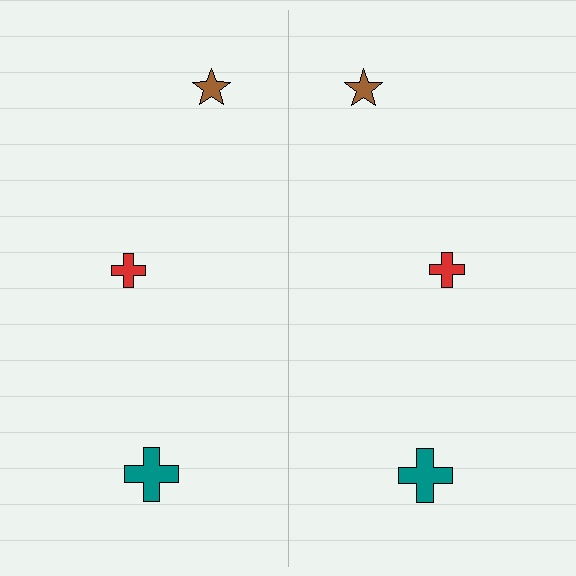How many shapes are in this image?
There are 6 shapes in this image.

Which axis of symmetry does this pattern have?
The pattern has a vertical axis of symmetry running through the center of the image.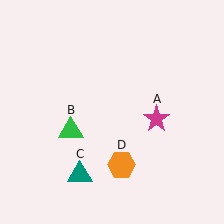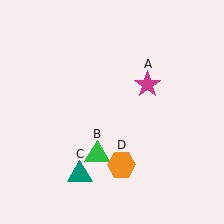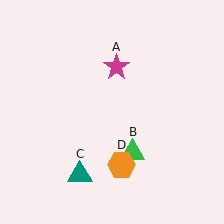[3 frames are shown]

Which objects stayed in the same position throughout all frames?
Teal triangle (object C) and orange hexagon (object D) remained stationary.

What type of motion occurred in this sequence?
The magenta star (object A), green triangle (object B) rotated counterclockwise around the center of the scene.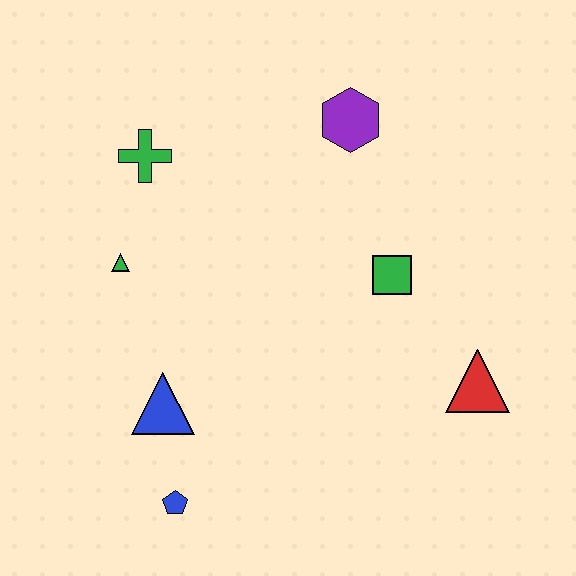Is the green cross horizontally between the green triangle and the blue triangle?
Yes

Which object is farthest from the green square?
The blue pentagon is farthest from the green square.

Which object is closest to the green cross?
The green triangle is closest to the green cross.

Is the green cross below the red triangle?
No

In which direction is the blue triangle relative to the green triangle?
The blue triangle is below the green triangle.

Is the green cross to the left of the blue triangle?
Yes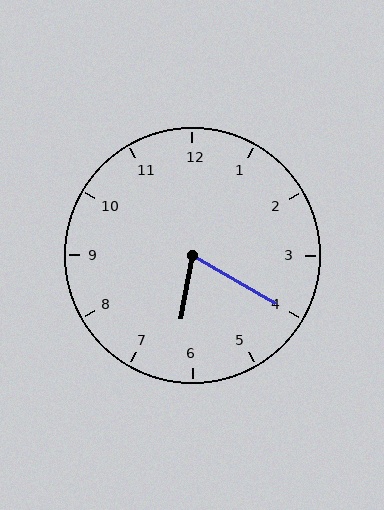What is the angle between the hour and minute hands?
Approximately 70 degrees.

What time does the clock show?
6:20.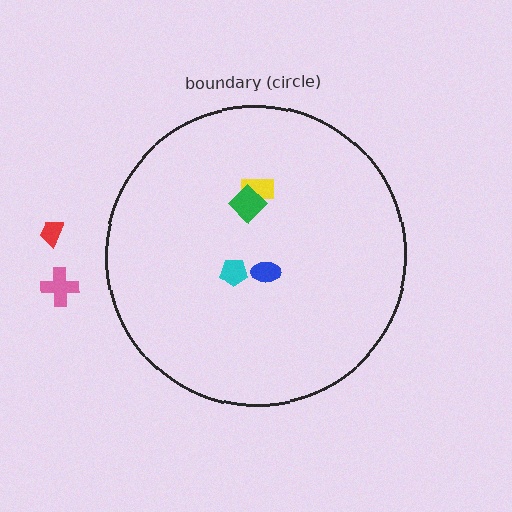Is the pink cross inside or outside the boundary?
Outside.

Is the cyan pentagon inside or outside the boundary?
Inside.